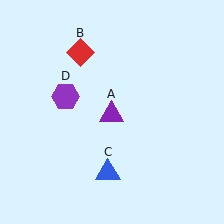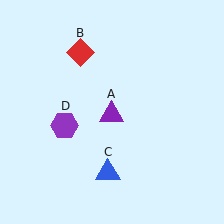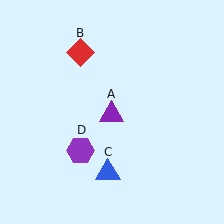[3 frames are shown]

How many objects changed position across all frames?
1 object changed position: purple hexagon (object D).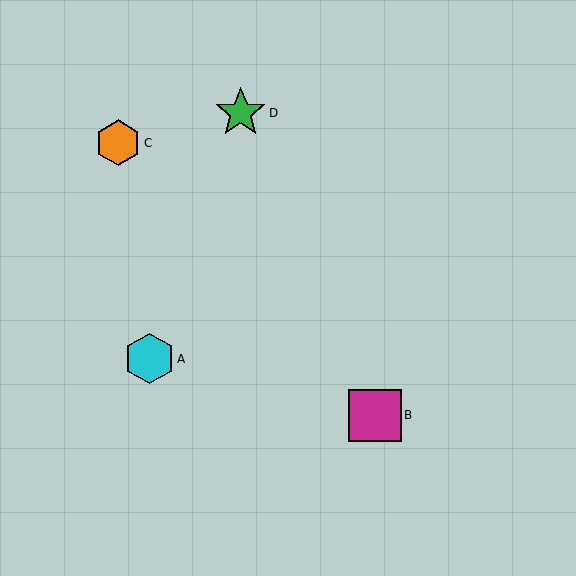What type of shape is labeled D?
Shape D is a green star.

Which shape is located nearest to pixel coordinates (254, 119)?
The green star (labeled D) at (241, 113) is nearest to that location.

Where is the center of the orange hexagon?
The center of the orange hexagon is at (118, 143).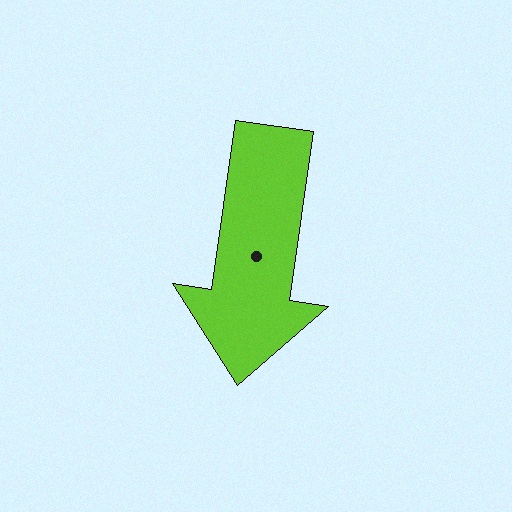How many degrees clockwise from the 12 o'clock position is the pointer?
Approximately 188 degrees.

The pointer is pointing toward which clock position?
Roughly 6 o'clock.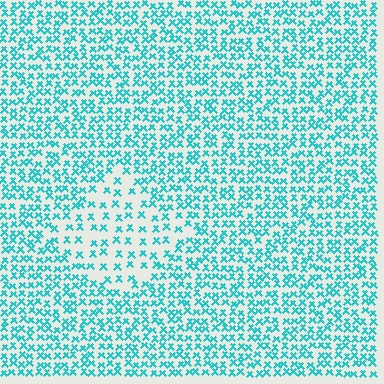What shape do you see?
I see a diamond.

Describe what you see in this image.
The image contains small cyan elements arranged at two different densities. A diamond-shaped region is visible where the elements are less densely packed than the surrounding area.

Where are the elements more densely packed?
The elements are more densely packed outside the diamond boundary.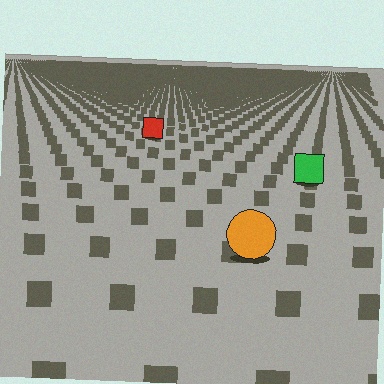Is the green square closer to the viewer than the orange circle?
No. The orange circle is closer — you can tell from the texture gradient: the ground texture is coarser near it.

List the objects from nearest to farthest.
From nearest to farthest: the orange circle, the green square, the red square.